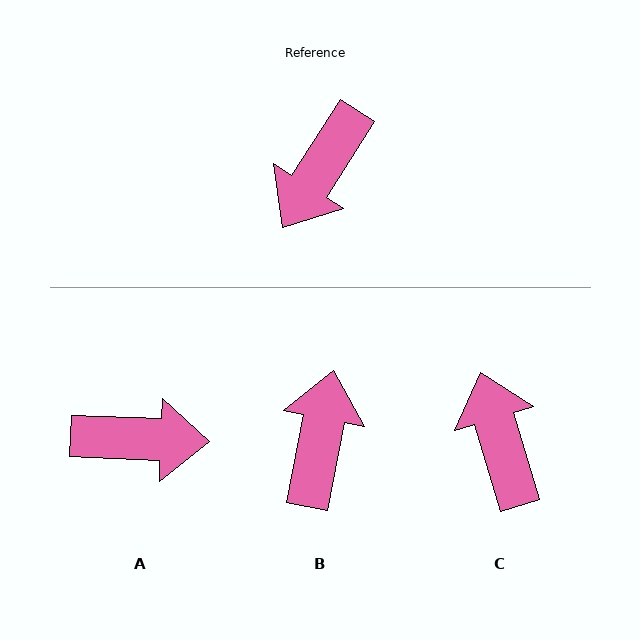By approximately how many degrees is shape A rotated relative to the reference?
Approximately 120 degrees counter-clockwise.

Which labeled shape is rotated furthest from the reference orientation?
B, about 158 degrees away.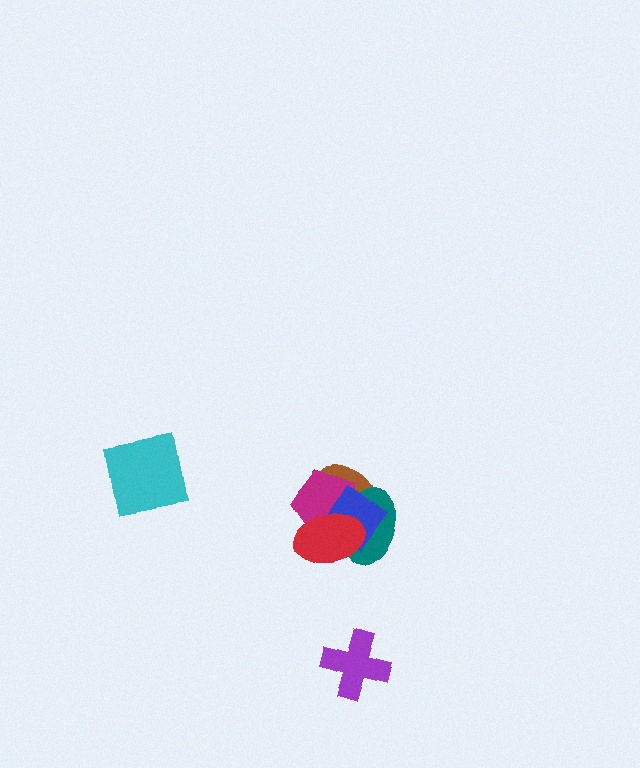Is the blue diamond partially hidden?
Yes, it is partially covered by another shape.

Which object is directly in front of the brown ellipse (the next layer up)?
The magenta pentagon is directly in front of the brown ellipse.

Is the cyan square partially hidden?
No, no other shape covers it.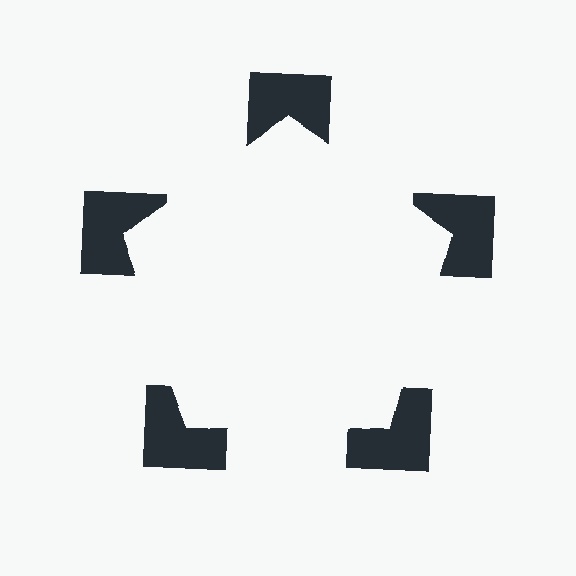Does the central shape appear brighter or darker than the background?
It typically appears slightly brighter than the background, even though no actual brightness change is drawn.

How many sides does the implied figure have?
5 sides.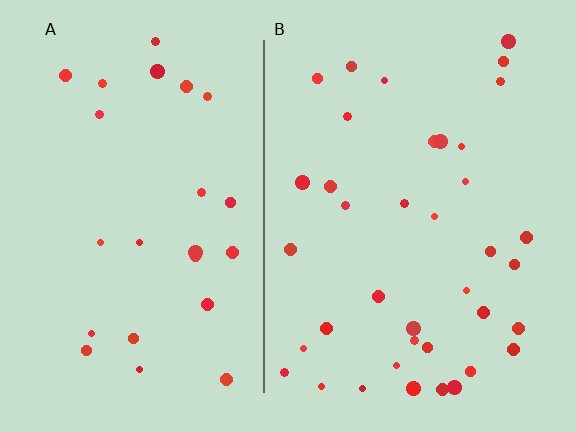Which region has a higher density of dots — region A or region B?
B (the right).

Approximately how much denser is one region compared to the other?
Approximately 1.6× — region B over region A.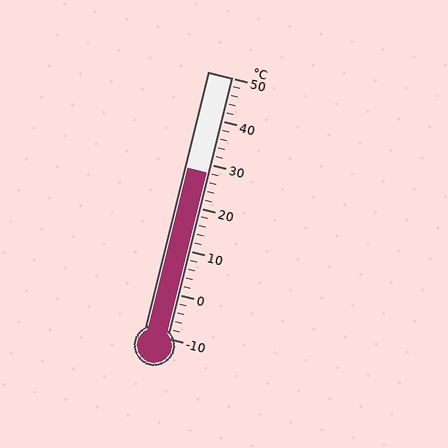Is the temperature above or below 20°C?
The temperature is above 20°C.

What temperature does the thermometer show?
The thermometer shows approximately 28°C.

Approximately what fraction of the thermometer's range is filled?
The thermometer is filled to approximately 65% of its range.